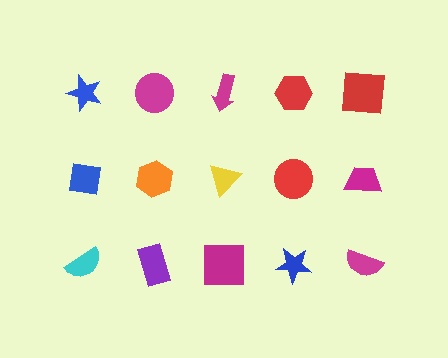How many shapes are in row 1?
5 shapes.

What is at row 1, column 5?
A red square.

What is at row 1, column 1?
A blue star.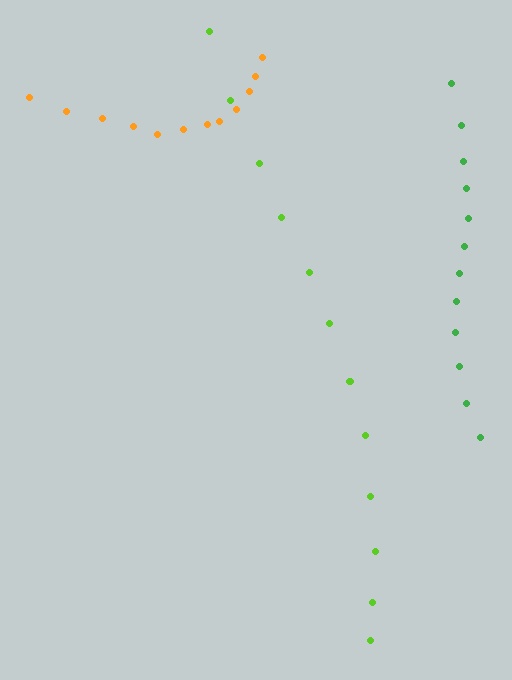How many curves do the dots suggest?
There are 3 distinct paths.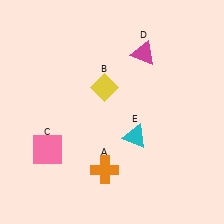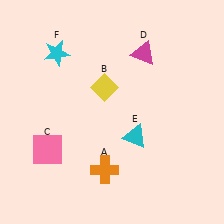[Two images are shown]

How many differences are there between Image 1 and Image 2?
There is 1 difference between the two images.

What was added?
A cyan star (F) was added in Image 2.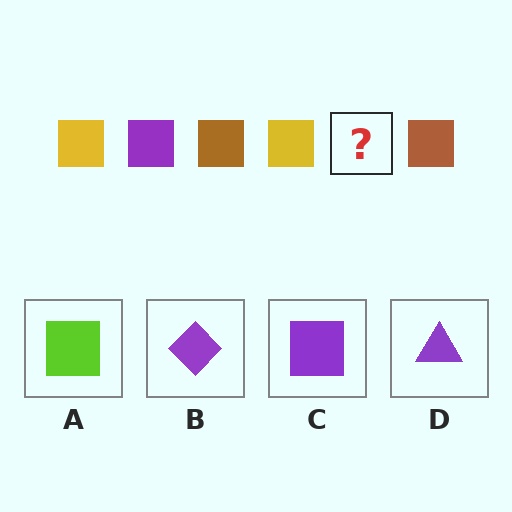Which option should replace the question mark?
Option C.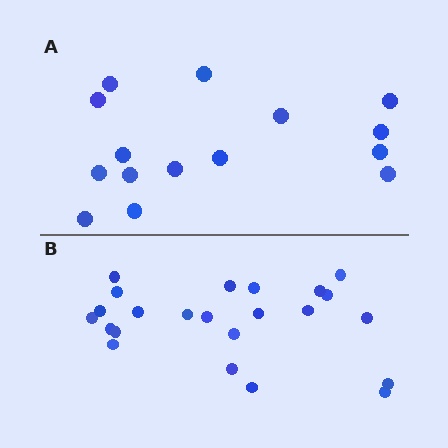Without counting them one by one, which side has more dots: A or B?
Region B (the bottom region) has more dots.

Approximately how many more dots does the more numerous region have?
Region B has roughly 8 or so more dots than region A.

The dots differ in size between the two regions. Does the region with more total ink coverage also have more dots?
No. Region A has more total ink coverage because its dots are larger, but region B actually contains more individual dots. Total area can be misleading — the number of items is what matters here.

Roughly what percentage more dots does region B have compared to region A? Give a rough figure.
About 55% more.